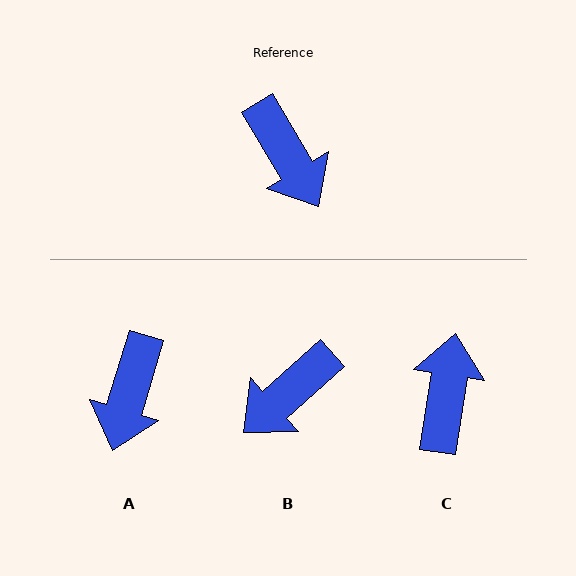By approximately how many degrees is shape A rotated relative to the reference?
Approximately 47 degrees clockwise.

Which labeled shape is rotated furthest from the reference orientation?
C, about 141 degrees away.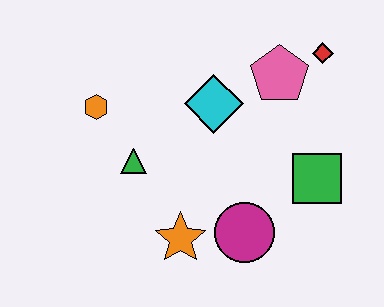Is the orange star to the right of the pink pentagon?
No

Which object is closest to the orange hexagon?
The green triangle is closest to the orange hexagon.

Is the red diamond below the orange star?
No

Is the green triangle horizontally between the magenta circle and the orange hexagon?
Yes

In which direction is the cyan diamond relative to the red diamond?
The cyan diamond is to the left of the red diamond.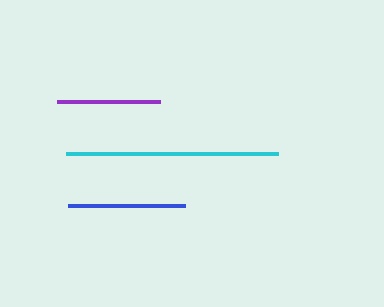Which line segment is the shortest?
The purple line is the shortest at approximately 103 pixels.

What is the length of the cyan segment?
The cyan segment is approximately 211 pixels long.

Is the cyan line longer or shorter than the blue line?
The cyan line is longer than the blue line.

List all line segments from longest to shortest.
From longest to shortest: cyan, blue, purple.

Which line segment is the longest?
The cyan line is the longest at approximately 211 pixels.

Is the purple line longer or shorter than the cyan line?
The cyan line is longer than the purple line.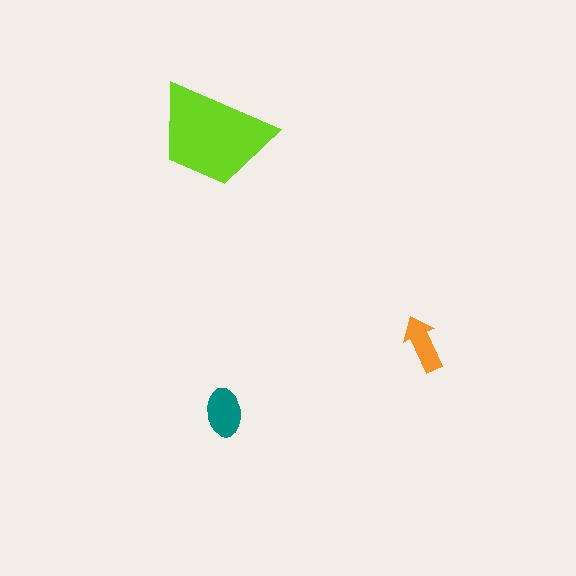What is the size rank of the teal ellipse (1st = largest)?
2nd.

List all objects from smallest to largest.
The orange arrow, the teal ellipse, the lime trapezoid.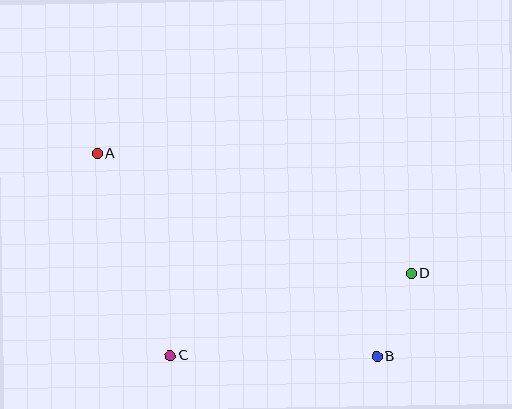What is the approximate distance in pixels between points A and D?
The distance between A and D is approximately 336 pixels.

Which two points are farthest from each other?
Points A and B are farthest from each other.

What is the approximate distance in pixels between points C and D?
The distance between C and D is approximately 254 pixels.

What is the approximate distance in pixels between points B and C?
The distance between B and C is approximately 206 pixels.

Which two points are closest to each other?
Points B and D are closest to each other.